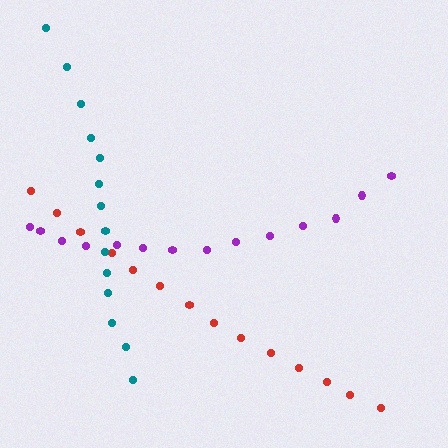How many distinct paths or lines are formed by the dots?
There are 3 distinct paths.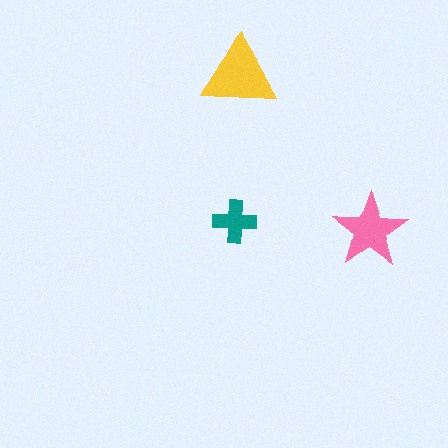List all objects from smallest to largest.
The teal cross, the pink star, the yellow triangle.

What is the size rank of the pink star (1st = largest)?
2nd.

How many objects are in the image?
There are 3 objects in the image.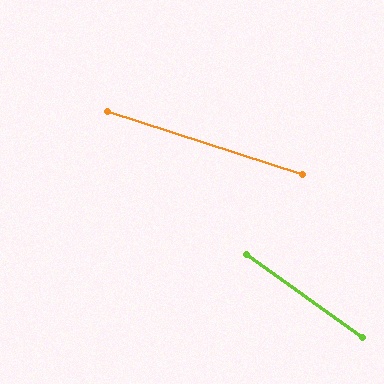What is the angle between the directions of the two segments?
Approximately 18 degrees.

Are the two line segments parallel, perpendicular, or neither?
Neither parallel nor perpendicular — they differ by about 18°.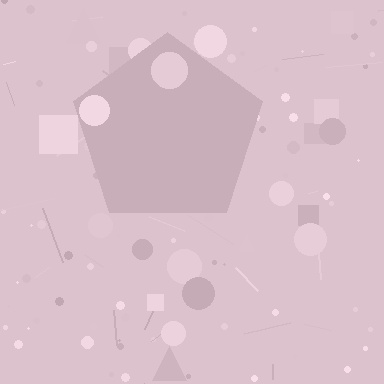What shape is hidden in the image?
A pentagon is hidden in the image.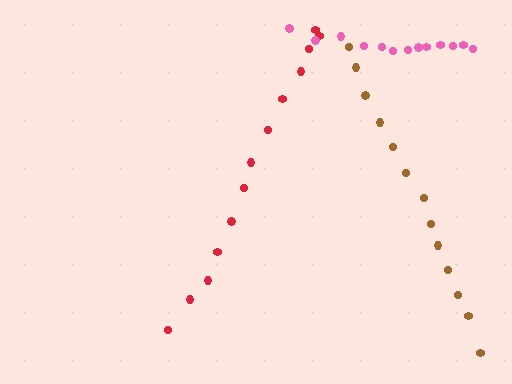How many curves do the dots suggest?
There are 3 distinct paths.